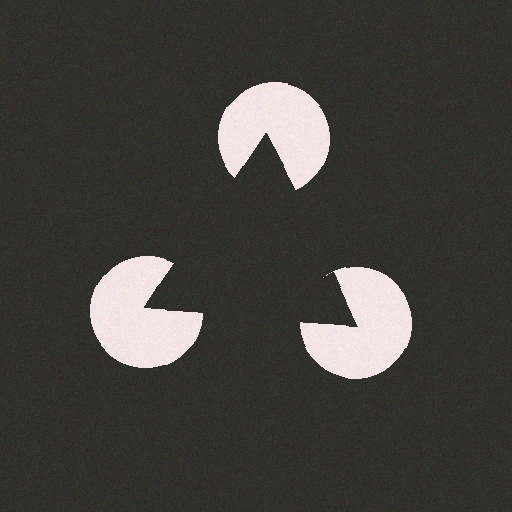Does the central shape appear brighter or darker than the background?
It typically appears slightly darker than the background, even though no actual brightness change is drawn.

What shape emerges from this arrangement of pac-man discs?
An illusory triangle — its edges are inferred from the aligned wedge cuts in the pac-man discs, not physically drawn.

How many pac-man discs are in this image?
There are 3 — one at each vertex of the illusory triangle.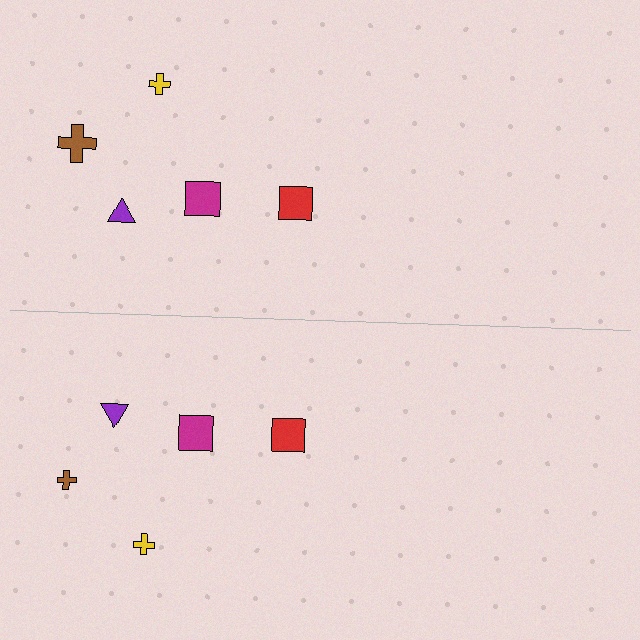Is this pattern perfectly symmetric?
No, the pattern is not perfectly symmetric. The brown cross on the bottom side has a different size than its mirror counterpart.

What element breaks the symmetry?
The brown cross on the bottom side has a different size than its mirror counterpart.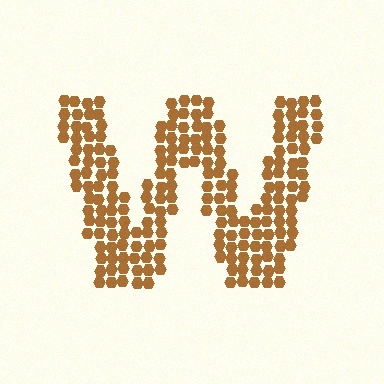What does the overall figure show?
The overall figure shows the letter W.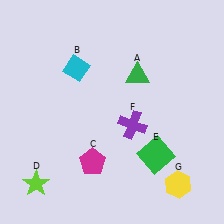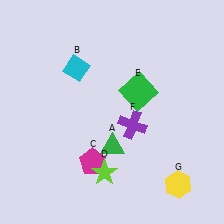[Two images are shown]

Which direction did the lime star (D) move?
The lime star (D) moved right.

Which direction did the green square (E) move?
The green square (E) moved up.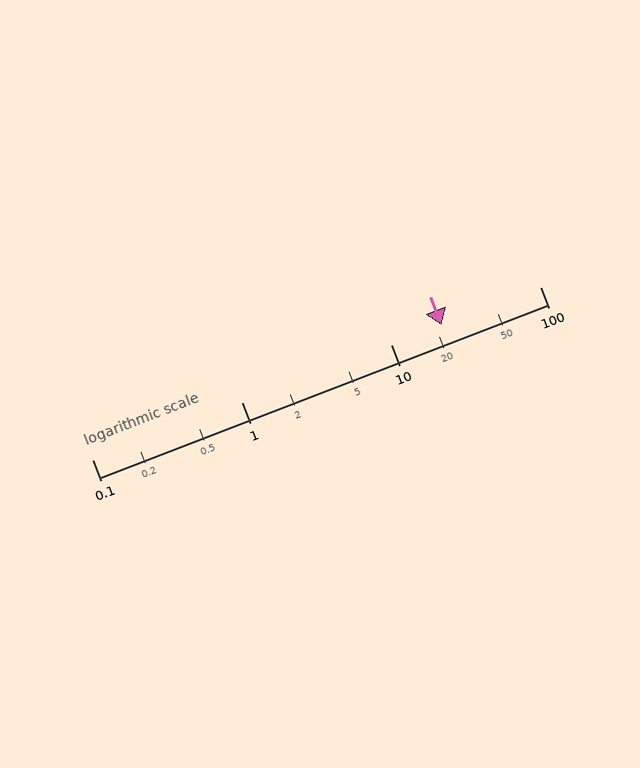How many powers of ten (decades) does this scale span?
The scale spans 3 decades, from 0.1 to 100.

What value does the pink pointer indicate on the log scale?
The pointer indicates approximately 22.